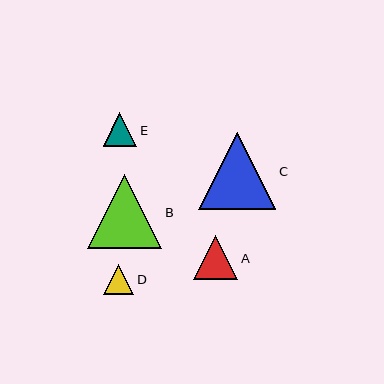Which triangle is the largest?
Triangle C is the largest with a size of approximately 77 pixels.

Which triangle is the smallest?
Triangle D is the smallest with a size of approximately 30 pixels.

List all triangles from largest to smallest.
From largest to smallest: C, B, A, E, D.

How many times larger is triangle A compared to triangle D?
Triangle A is approximately 1.5 times the size of triangle D.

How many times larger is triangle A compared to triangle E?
Triangle A is approximately 1.3 times the size of triangle E.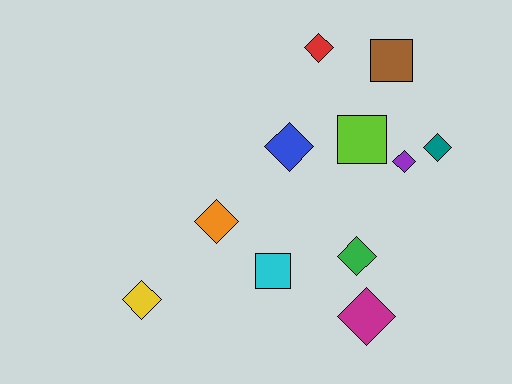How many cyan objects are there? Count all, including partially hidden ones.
There is 1 cyan object.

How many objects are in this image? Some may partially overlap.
There are 11 objects.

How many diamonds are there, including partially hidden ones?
There are 8 diamonds.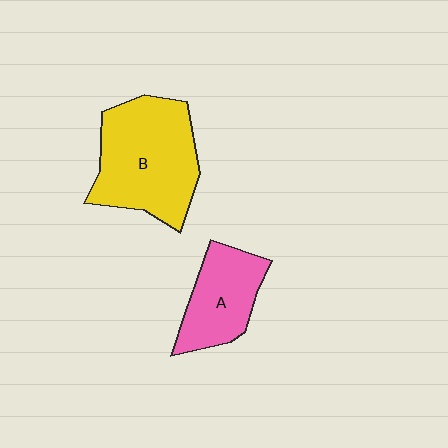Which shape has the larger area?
Shape B (yellow).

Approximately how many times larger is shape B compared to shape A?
Approximately 1.7 times.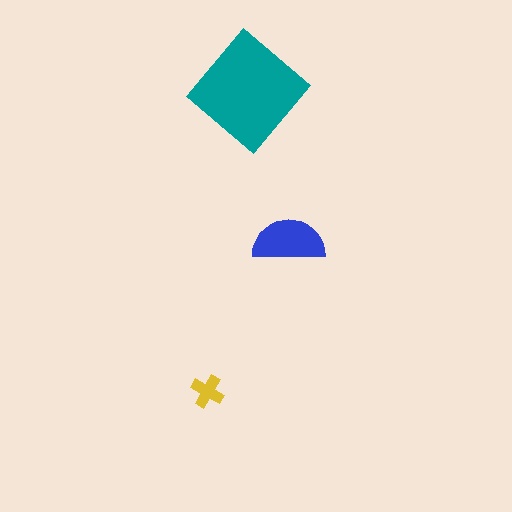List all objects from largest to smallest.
The teal diamond, the blue semicircle, the yellow cross.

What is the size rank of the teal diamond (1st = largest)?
1st.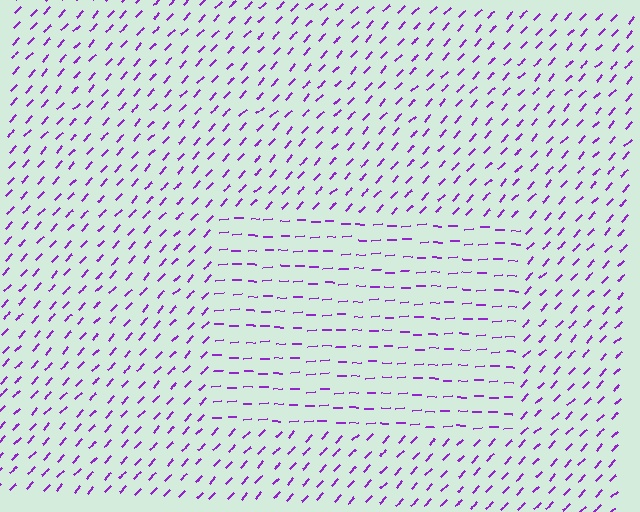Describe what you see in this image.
The image is filled with small purple line segments. A rectangle region in the image has lines oriented differently from the surrounding lines, creating a visible texture boundary.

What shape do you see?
I see a rectangle.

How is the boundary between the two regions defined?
The boundary is defined purely by a change in line orientation (approximately 45 degrees difference). All lines are the same color and thickness.